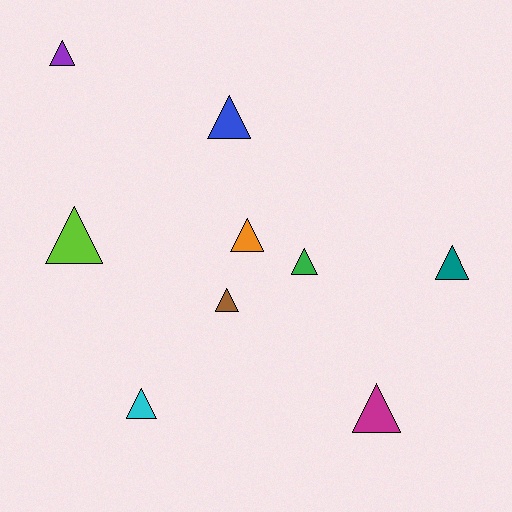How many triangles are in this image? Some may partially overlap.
There are 9 triangles.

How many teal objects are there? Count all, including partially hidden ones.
There is 1 teal object.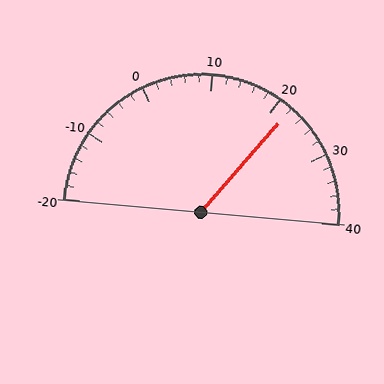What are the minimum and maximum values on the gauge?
The gauge ranges from -20 to 40.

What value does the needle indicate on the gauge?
The needle indicates approximately 22.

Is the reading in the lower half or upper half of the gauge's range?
The reading is in the upper half of the range (-20 to 40).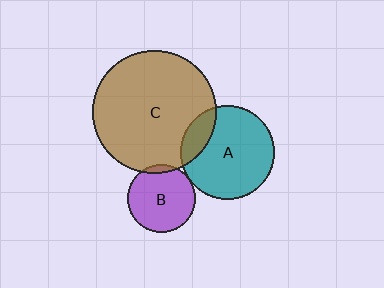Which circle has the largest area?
Circle C (brown).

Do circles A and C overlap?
Yes.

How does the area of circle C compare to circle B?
Approximately 3.3 times.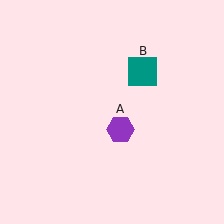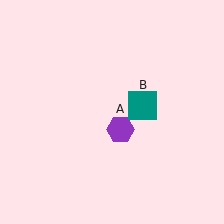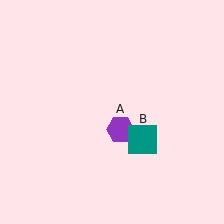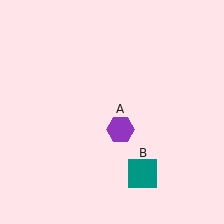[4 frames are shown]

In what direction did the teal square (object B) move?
The teal square (object B) moved down.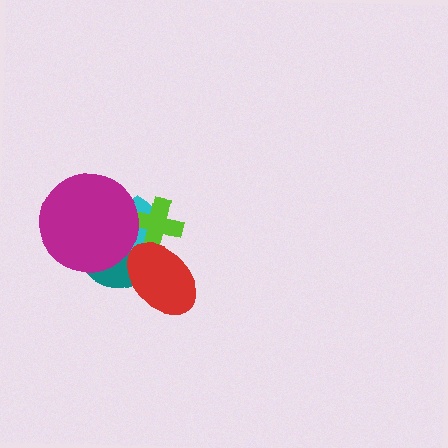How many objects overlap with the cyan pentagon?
4 objects overlap with the cyan pentagon.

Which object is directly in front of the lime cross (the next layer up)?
The red ellipse is directly in front of the lime cross.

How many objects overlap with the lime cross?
4 objects overlap with the lime cross.